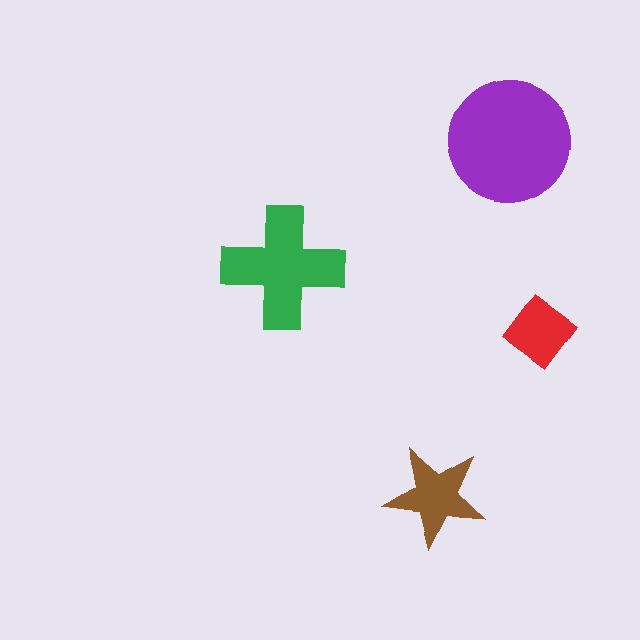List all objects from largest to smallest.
The purple circle, the green cross, the brown star, the red diamond.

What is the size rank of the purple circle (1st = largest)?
1st.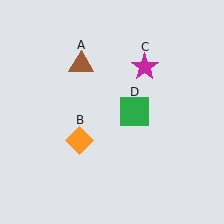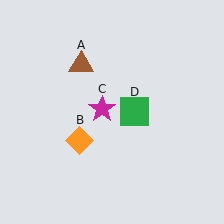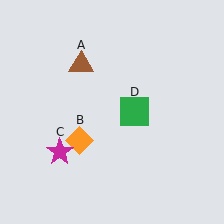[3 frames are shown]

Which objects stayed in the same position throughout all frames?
Brown triangle (object A) and orange diamond (object B) and green square (object D) remained stationary.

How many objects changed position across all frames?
1 object changed position: magenta star (object C).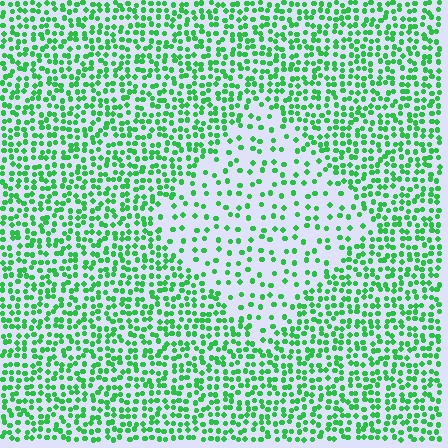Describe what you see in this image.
The image contains small green elements arranged at two different densities. A diamond-shaped region is visible where the elements are less densely packed than the surrounding area.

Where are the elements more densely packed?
The elements are more densely packed outside the diamond boundary.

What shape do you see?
I see a diamond.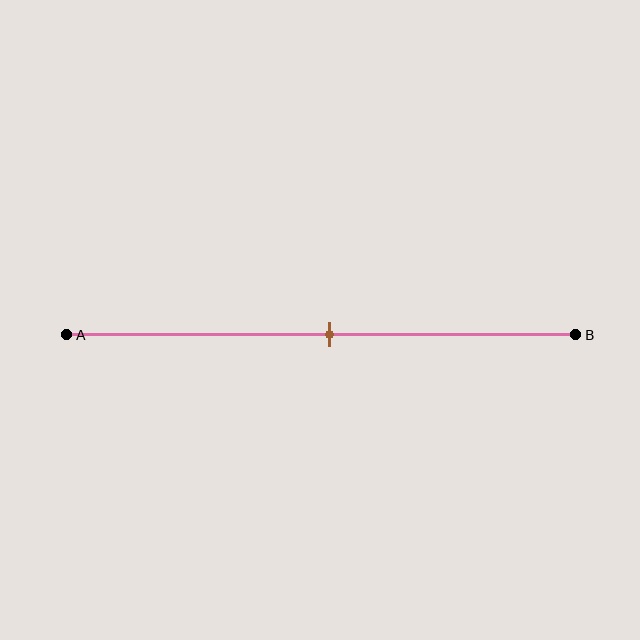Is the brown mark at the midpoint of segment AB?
Yes, the mark is approximately at the midpoint.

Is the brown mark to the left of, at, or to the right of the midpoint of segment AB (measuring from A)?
The brown mark is approximately at the midpoint of segment AB.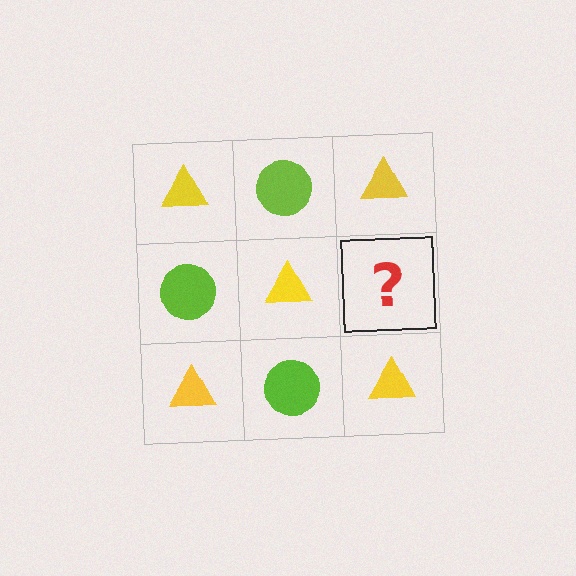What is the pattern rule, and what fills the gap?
The rule is that it alternates yellow triangle and lime circle in a checkerboard pattern. The gap should be filled with a lime circle.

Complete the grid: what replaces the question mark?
The question mark should be replaced with a lime circle.